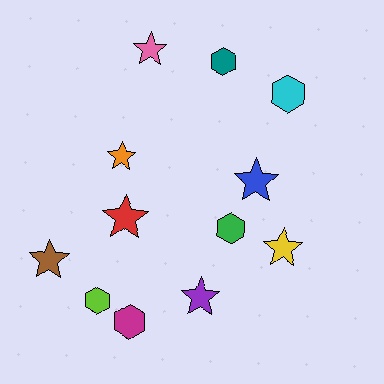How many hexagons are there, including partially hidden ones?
There are 5 hexagons.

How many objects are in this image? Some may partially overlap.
There are 12 objects.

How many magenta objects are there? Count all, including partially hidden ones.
There is 1 magenta object.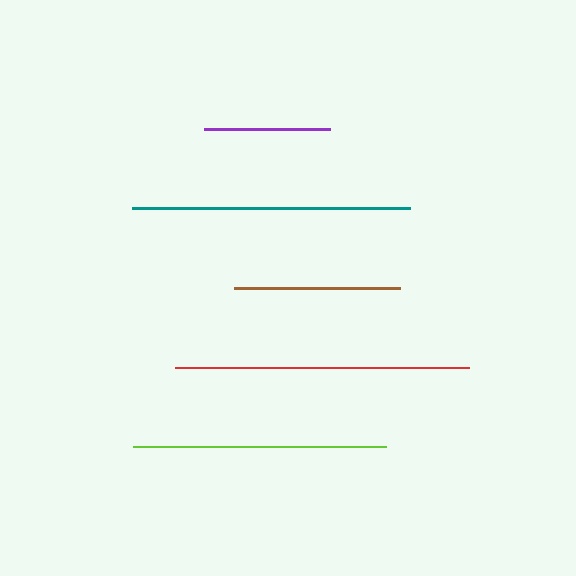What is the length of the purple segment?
The purple segment is approximately 126 pixels long.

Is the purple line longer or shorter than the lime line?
The lime line is longer than the purple line.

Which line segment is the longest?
The red line is the longest at approximately 295 pixels.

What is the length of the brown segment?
The brown segment is approximately 166 pixels long.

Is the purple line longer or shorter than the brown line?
The brown line is longer than the purple line.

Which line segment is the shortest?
The purple line is the shortest at approximately 126 pixels.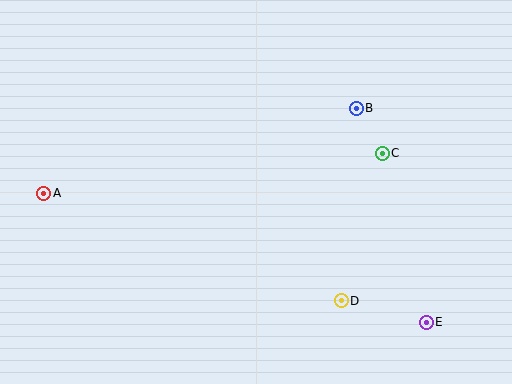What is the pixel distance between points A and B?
The distance between A and B is 324 pixels.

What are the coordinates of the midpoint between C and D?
The midpoint between C and D is at (362, 227).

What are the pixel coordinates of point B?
Point B is at (356, 108).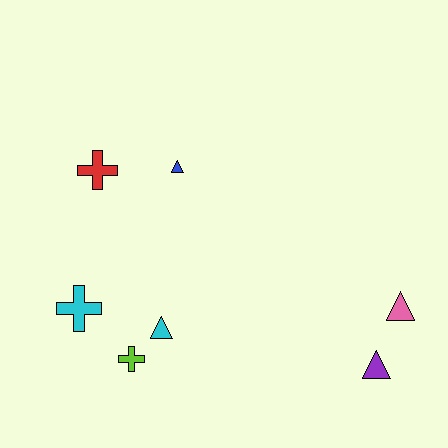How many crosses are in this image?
There are 3 crosses.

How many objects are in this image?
There are 7 objects.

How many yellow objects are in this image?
There are no yellow objects.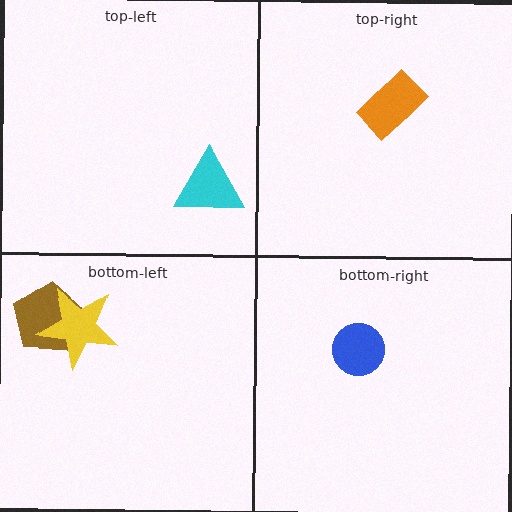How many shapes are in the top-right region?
1.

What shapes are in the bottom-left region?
The brown pentagon, the yellow star.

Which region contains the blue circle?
The bottom-right region.